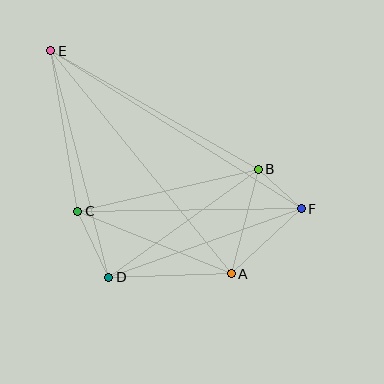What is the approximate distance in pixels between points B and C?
The distance between B and C is approximately 185 pixels.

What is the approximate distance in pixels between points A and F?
The distance between A and F is approximately 95 pixels.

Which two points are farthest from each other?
Points E and F are farthest from each other.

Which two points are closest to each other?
Points B and F are closest to each other.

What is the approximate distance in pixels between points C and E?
The distance between C and E is approximately 163 pixels.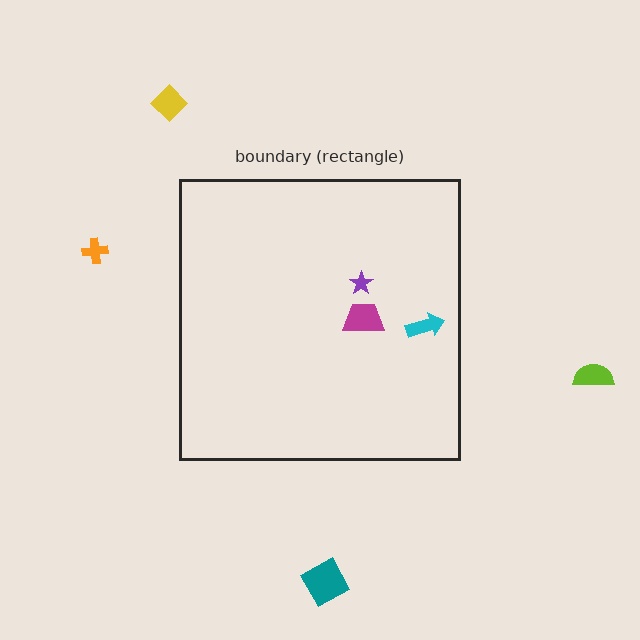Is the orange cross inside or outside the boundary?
Outside.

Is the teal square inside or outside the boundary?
Outside.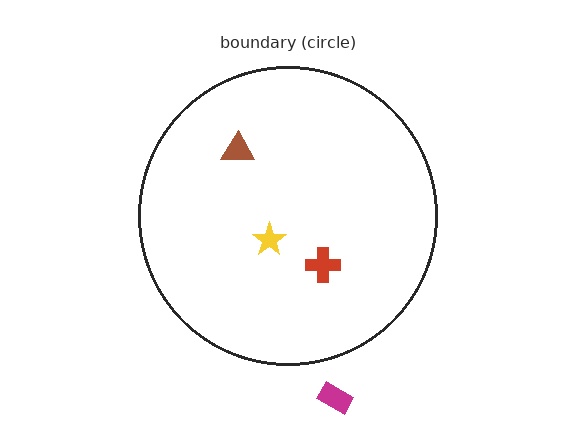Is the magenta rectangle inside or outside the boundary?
Outside.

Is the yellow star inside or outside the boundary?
Inside.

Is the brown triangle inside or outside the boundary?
Inside.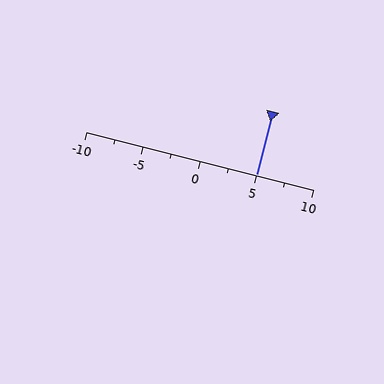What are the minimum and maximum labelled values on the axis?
The axis runs from -10 to 10.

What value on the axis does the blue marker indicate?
The marker indicates approximately 5.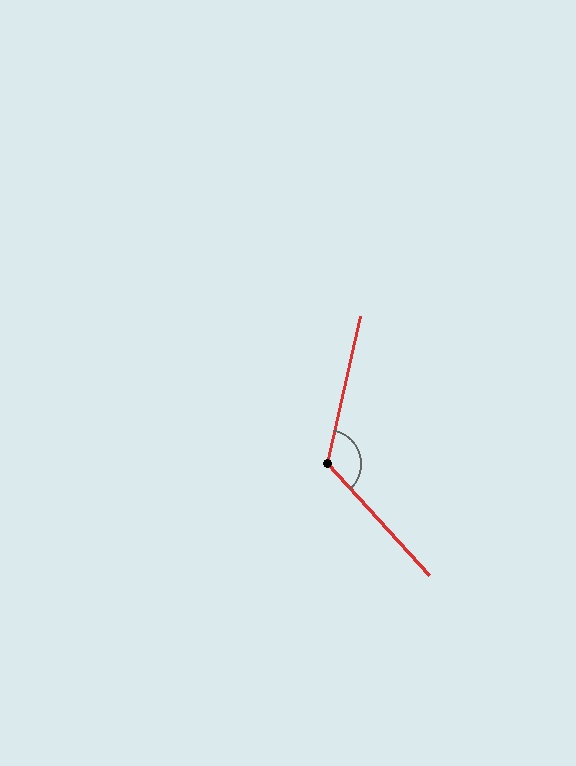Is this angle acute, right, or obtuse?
It is obtuse.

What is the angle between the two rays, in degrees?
Approximately 125 degrees.